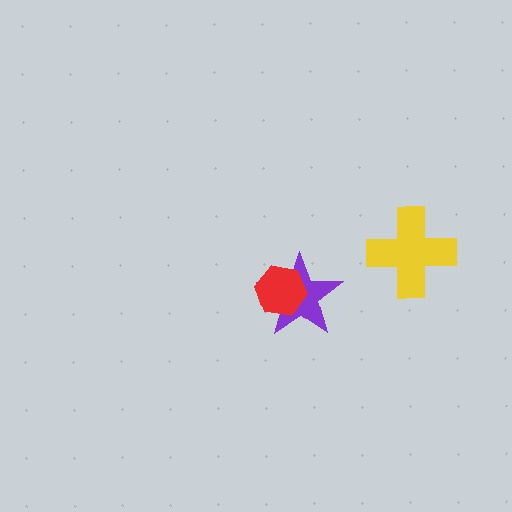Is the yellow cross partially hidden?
No, no other shape covers it.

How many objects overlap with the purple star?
1 object overlaps with the purple star.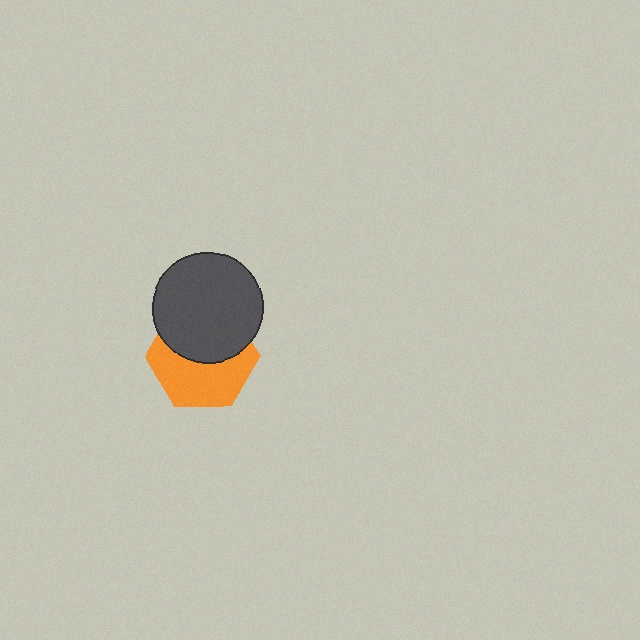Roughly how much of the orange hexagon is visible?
About half of it is visible (roughly 53%).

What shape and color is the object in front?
The object in front is a dark gray circle.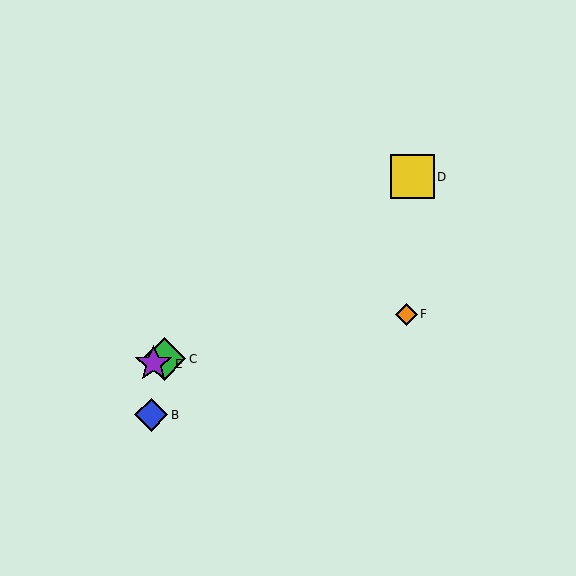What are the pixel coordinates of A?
Object A is at (157, 362).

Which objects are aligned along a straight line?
Objects A, C, E are aligned along a straight line.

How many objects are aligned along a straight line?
3 objects (A, C, E) are aligned along a straight line.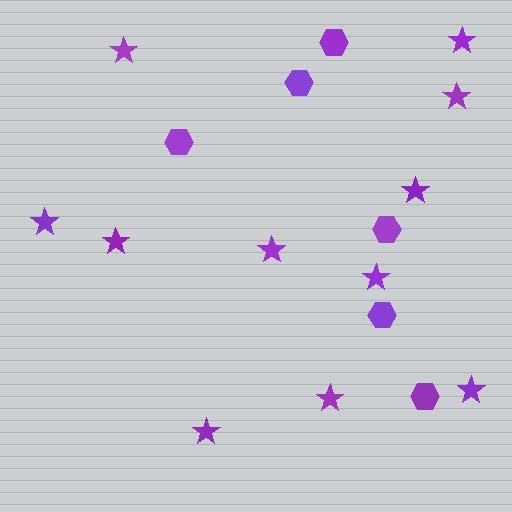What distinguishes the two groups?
There are 2 groups: one group of hexagons (6) and one group of stars (11).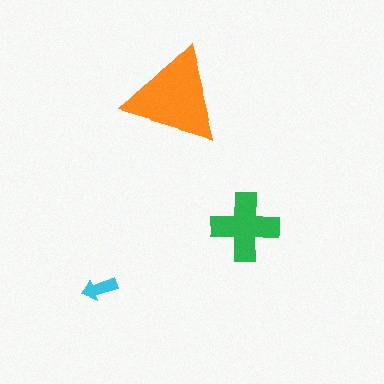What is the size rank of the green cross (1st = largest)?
2nd.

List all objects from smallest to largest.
The cyan arrow, the green cross, the orange triangle.